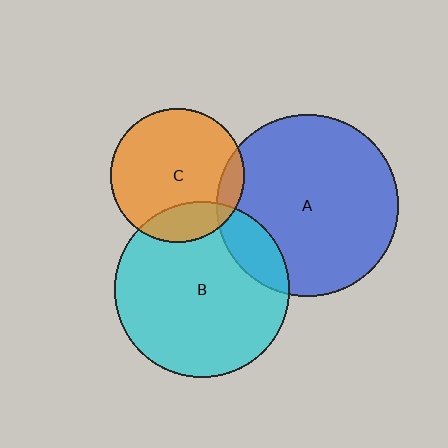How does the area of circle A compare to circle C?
Approximately 1.8 times.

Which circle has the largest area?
Circle A (blue).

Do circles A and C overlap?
Yes.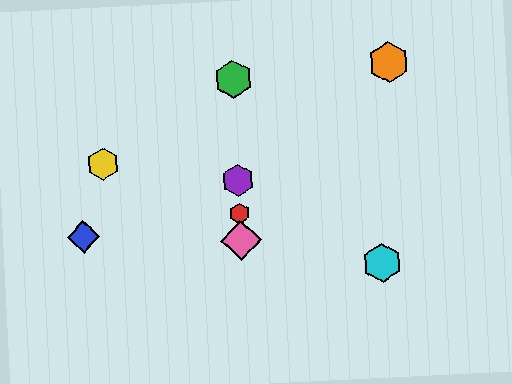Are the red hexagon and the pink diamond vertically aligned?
Yes, both are at x≈240.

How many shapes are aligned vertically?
4 shapes (the red hexagon, the green hexagon, the purple hexagon, the pink diamond) are aligned vertically.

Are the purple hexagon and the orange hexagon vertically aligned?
No, the purple hexagon is at x≈238 and the orange hexagon is at x≈389.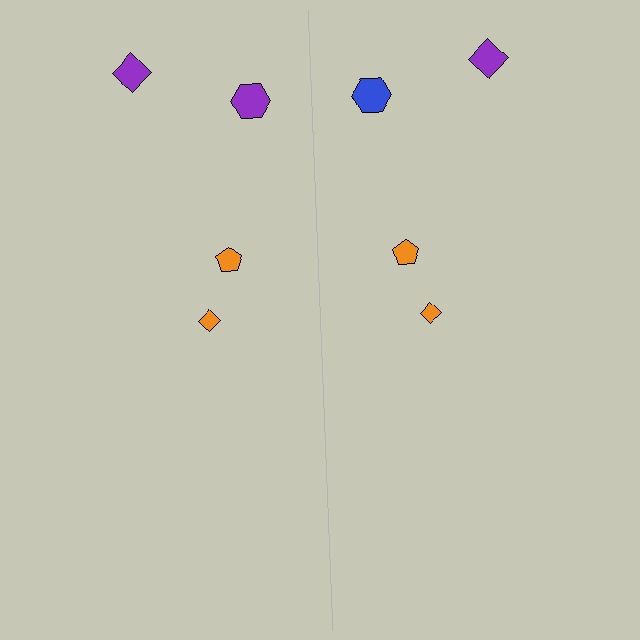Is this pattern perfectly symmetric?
No, the pattern is not perfectly symmetric. The blue hexagon on the right side breaks the symmetry — its mirror counterpart is purple.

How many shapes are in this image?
There are 8 shapes in this image.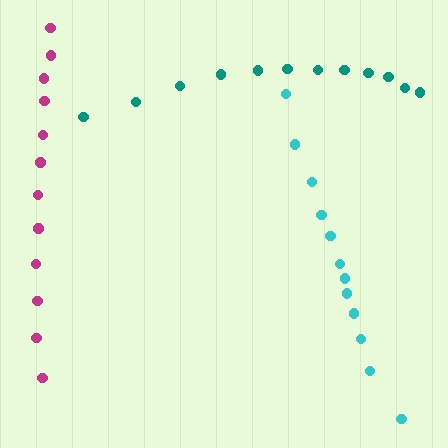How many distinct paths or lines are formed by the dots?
There are 3 distinct paths.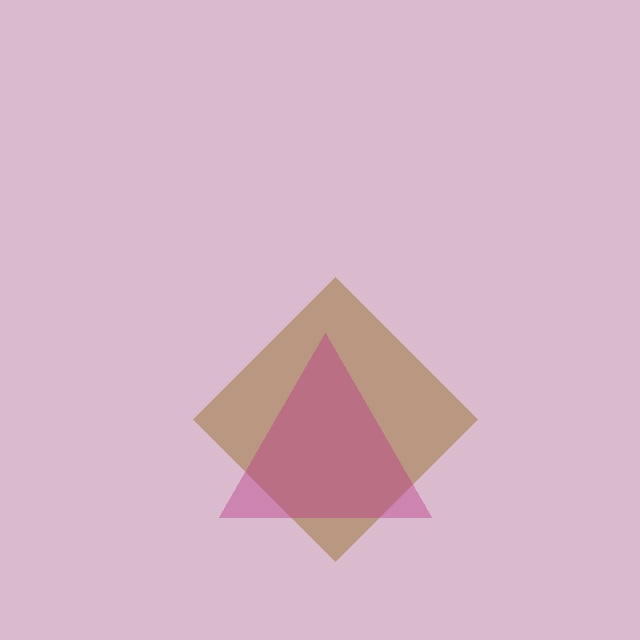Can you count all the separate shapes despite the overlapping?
Yes, there are 2 separate shapes.